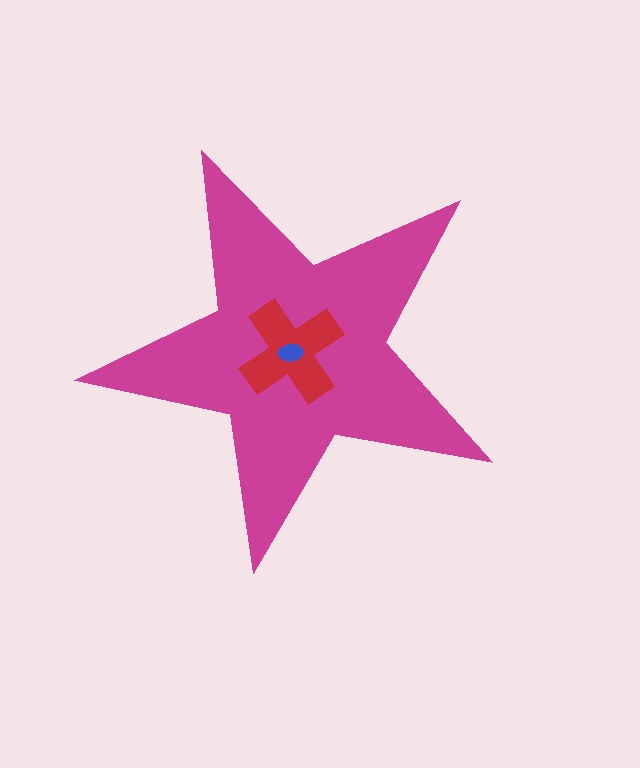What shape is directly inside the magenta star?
The red cross.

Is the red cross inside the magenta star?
Yes.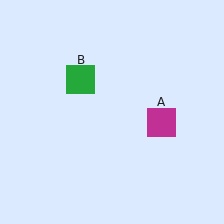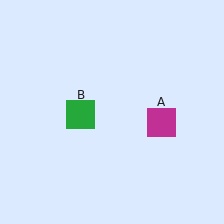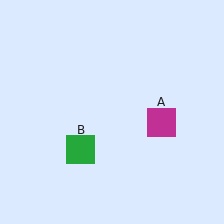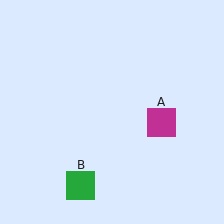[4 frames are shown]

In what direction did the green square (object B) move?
The green square (object B) moved down.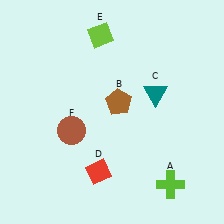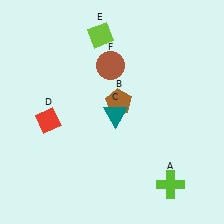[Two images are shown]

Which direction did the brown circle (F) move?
The brown circle (F) moved up.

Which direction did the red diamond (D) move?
The red diamond (D) moved up.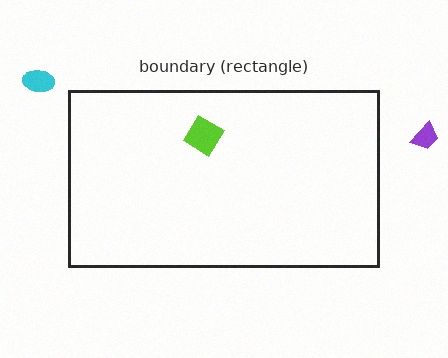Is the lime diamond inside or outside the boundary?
Inside.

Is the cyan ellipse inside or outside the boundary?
Outside.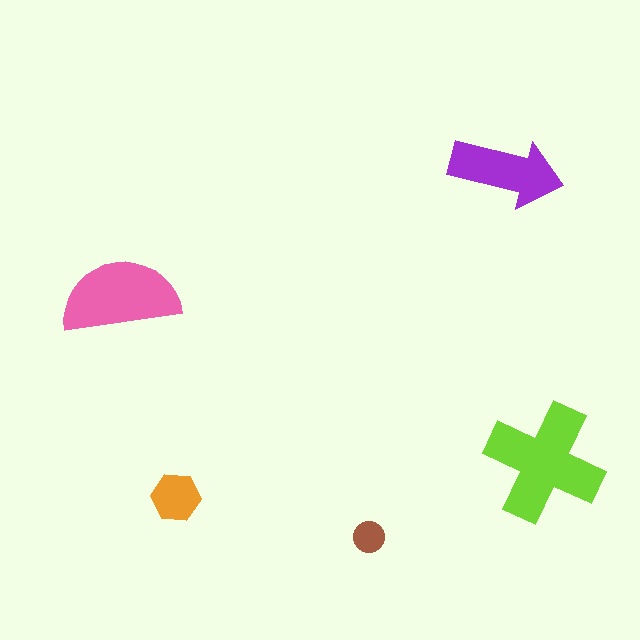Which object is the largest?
The lime cross.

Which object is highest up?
The purple arrow is topmost.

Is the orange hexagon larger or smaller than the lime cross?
Smaller.